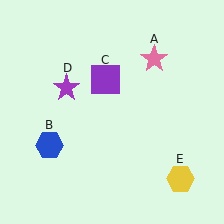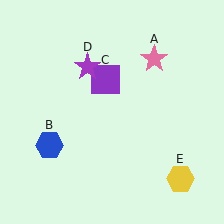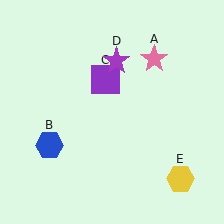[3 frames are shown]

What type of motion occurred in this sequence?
The purple star (object D) rotated clockwise around the center of the scene.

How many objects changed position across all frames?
1 object changed position: purple star (object D).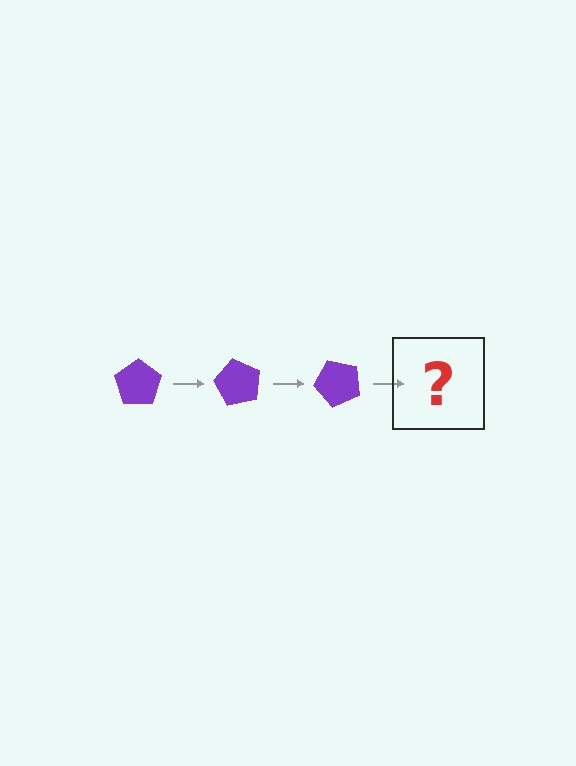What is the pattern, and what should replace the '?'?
The pattern is that the pentagon rotates 60 degrees each step. The '?' should be a purple pentagon rotated 180 degrees.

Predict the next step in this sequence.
The next step is a purple pentagon rotated 180 degrees.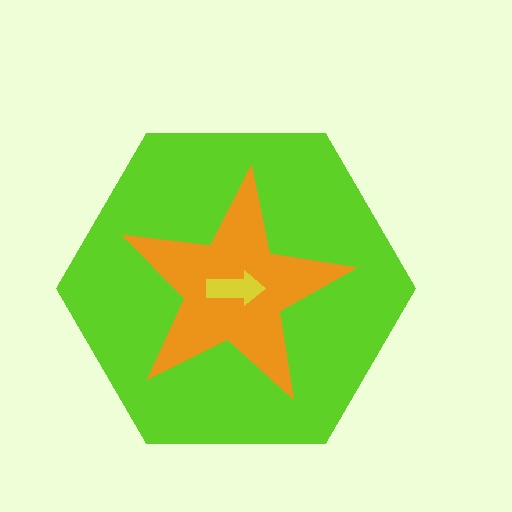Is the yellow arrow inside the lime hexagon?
Yes.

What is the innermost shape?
The yellow arrow.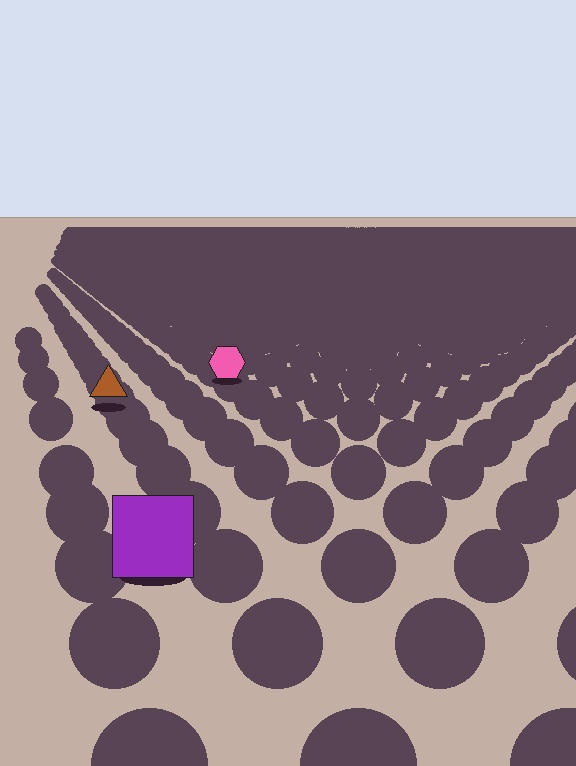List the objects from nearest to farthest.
From nearest to farthest: the purple square, the brown triangle, the pink hexagon.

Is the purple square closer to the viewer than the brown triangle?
Yes. The purple square is closer — you can tell from the texture gradient: the ground texture is coarser near it.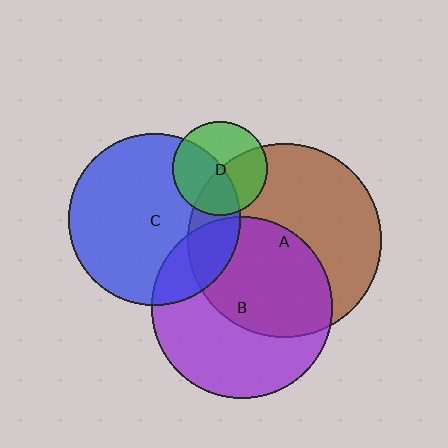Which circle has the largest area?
Circle A (brown).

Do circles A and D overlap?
Yes.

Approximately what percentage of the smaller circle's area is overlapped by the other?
Approximately 45%.